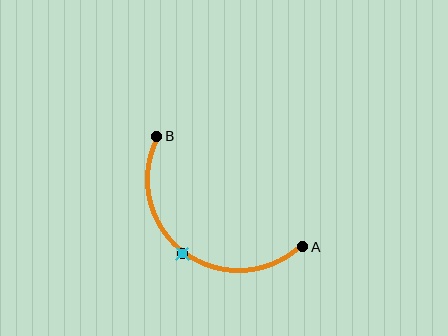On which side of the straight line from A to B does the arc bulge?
The arc bulges below and to the left of the straight line connecting A and B.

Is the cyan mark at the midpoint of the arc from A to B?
Yes. The cyan mark lies on the arc at equal arc-length from both A and B — it is the arc midpoint.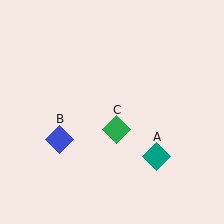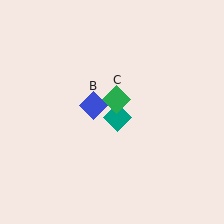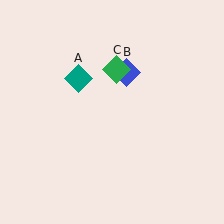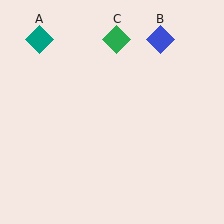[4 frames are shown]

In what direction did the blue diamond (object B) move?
The blue diamond (object B) moved up and to the right.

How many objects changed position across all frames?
3 objects changed position: teal diamond (object A), blue diamond (object B), green diamond (object C).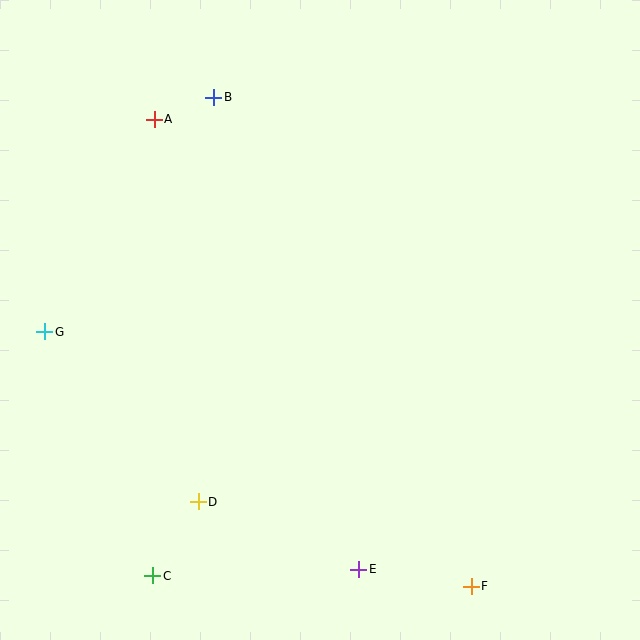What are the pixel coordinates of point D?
Point D is at (198, 502).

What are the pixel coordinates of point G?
Point G is at (45, 332).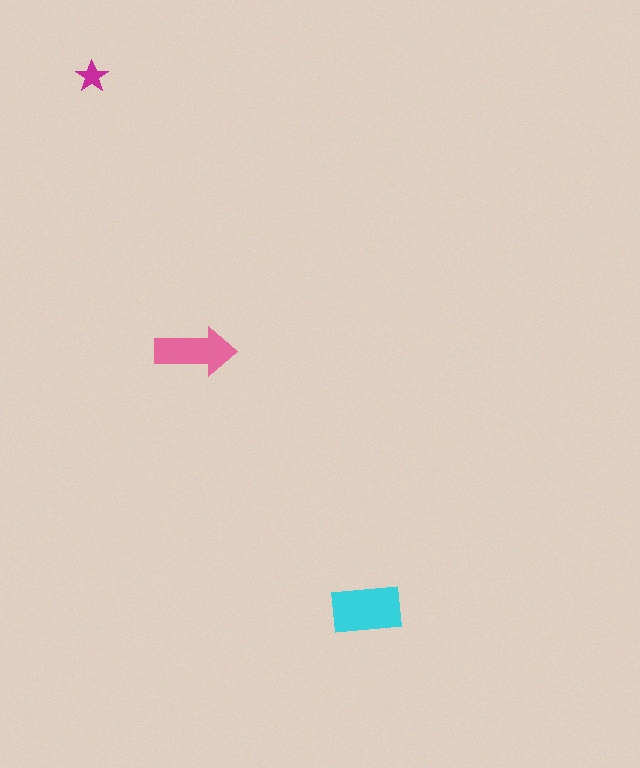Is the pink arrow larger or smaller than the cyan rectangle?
Smaller.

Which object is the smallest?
The magenta star.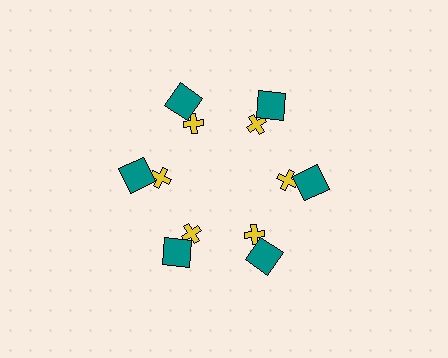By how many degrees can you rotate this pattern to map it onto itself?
The pattern maps onto itself every 60 degrees of rotation.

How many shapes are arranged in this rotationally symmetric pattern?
There are 12 shapes, arranged in 6 groups of 2.